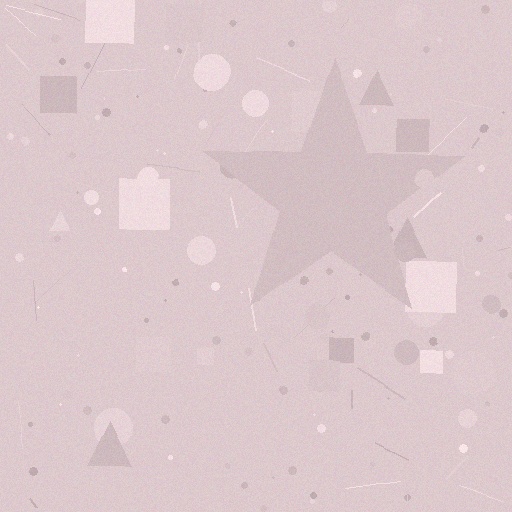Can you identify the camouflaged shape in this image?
The camouflaged shape is a star.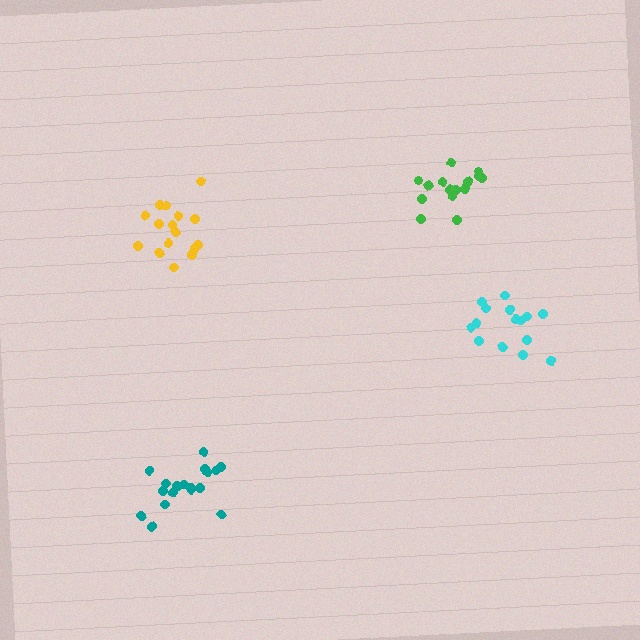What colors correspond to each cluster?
The clusters are colored: teal, green, yellow, cyan.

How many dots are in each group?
Group 1: 19 dots, Group 2: 15 dots, Group 3: 16 dots, Group 4: 15 dots (65 total).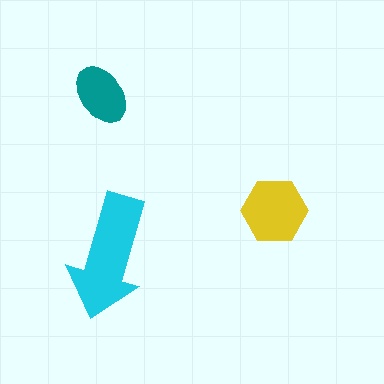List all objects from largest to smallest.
The cyan arrow, the yellow hexagon, the teal ellipse.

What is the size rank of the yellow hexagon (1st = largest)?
2nd.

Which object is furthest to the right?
The yellow hexagon is rightmost.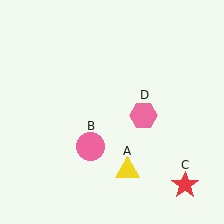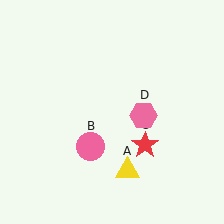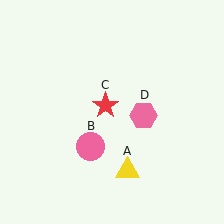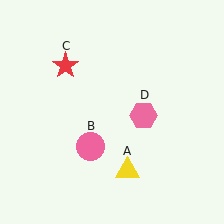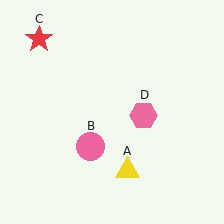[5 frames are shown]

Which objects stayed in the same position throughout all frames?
Yellow triangle (object A) and pink circle (object B) and pink hexagon (object D) remained stationary.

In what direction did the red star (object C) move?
The red star (object C) moved up and to the left.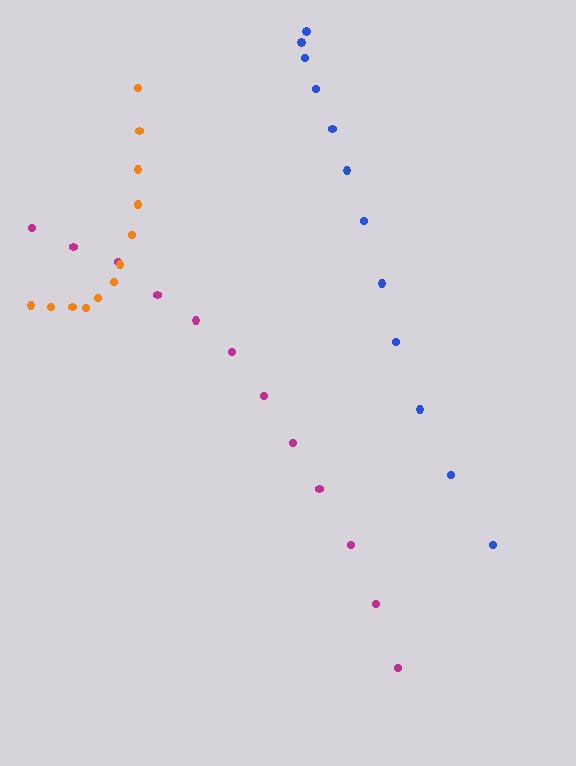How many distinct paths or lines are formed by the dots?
There are 3 distinct paths.